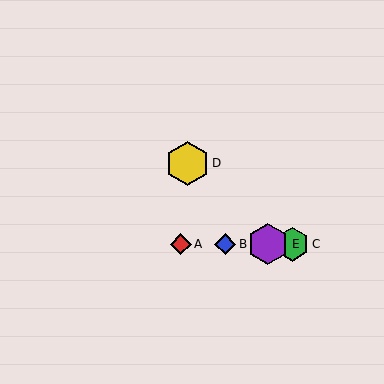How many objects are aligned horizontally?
4 objects (A, B, C, E) are aligned horizontally.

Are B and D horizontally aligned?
No, B is at y≈244 and D is at y≈163.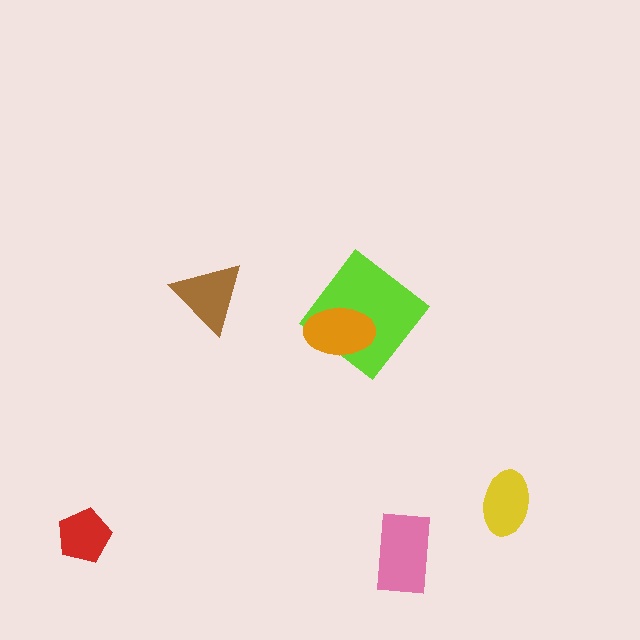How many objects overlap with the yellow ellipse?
0 objects overlap with the yellow ellipse.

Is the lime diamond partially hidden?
Yes, it is partially covered by another shape.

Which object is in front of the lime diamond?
The orange ellipse is in front of the lime diamond.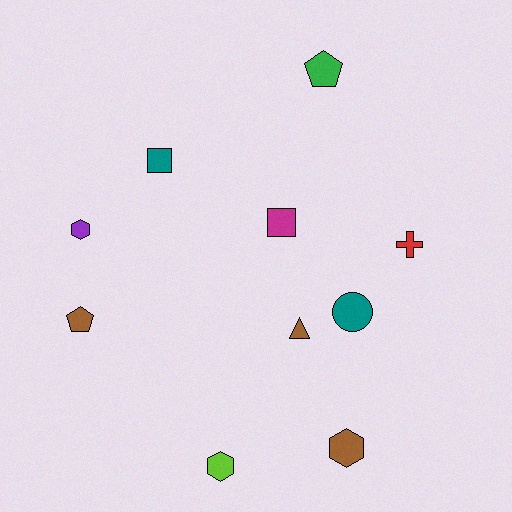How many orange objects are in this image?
There are no orange objects.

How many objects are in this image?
There are 10 objects.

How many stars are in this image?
There are no stars.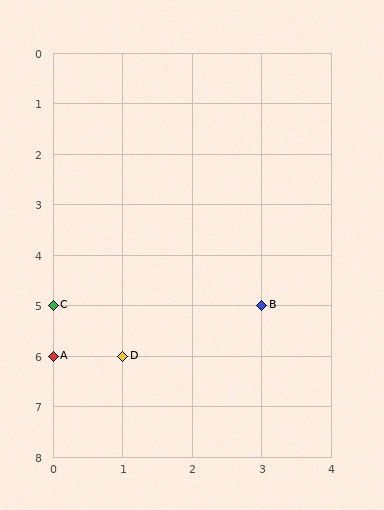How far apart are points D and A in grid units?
Points D and A are 1 column apart.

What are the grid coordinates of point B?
Point B is at grid coordinates (3, 5).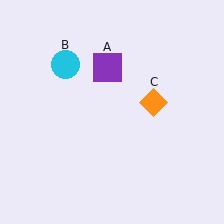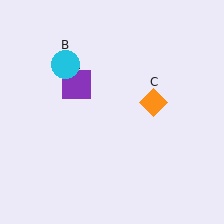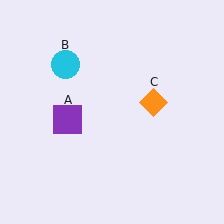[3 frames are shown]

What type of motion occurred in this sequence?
The purple square (object A) rotated counterclockwise around the center of the scene.